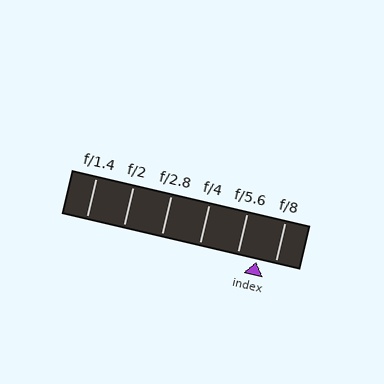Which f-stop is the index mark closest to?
The index mark is closest to f/8.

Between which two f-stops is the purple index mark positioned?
The index mark is between f/5.6 and f/8.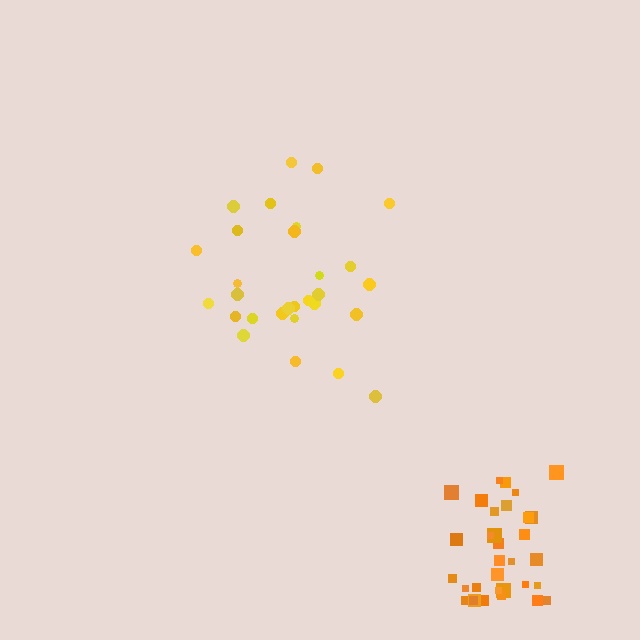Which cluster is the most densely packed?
Orange.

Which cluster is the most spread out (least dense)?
Yellow.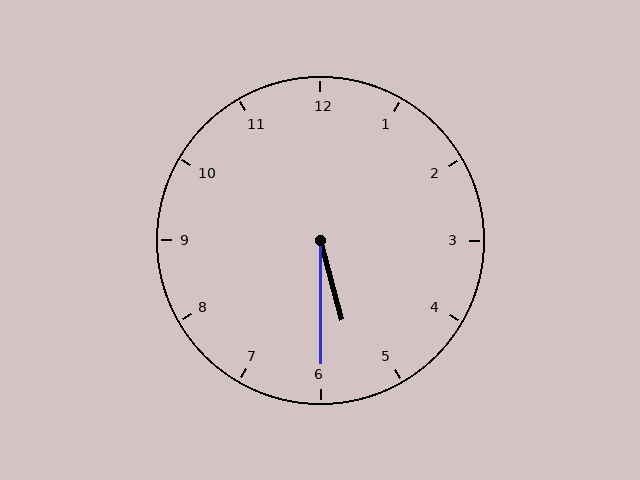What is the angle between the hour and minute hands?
Approximately 15 degrees.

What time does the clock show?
5:30.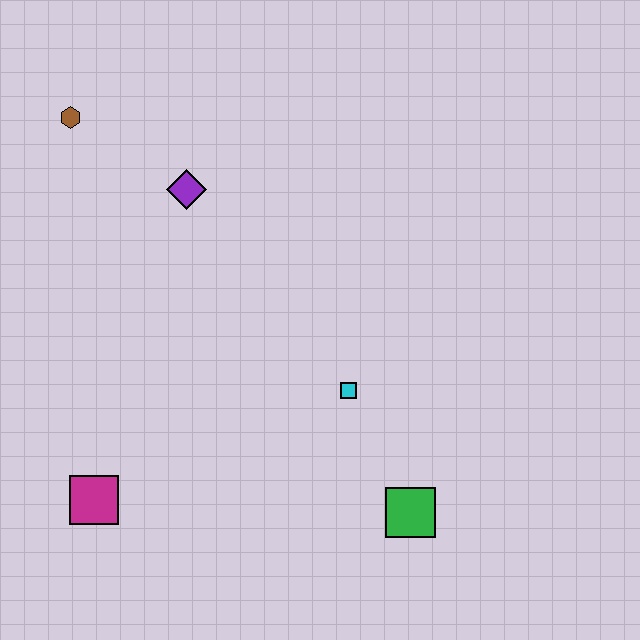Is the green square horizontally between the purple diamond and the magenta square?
No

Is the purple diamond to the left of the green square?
Yes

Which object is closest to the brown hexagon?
The purple diamond is closest to the brown hexagon.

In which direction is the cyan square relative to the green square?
The cyan square is above the green square.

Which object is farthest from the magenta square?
The brown hexagon is farthest from the magenta square.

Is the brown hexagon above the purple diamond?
Yes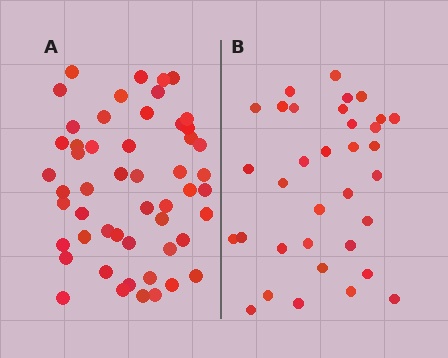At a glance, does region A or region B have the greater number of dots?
Region A (the left region) has more dots.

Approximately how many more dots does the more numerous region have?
Region A has approximately 20 more dots than region B.